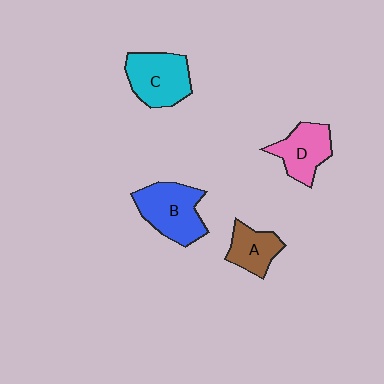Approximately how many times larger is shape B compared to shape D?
Approximately 1.3 times.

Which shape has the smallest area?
Shape A (brown).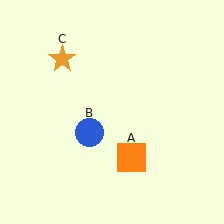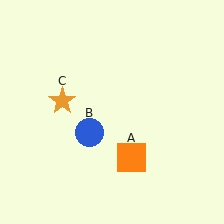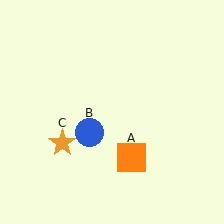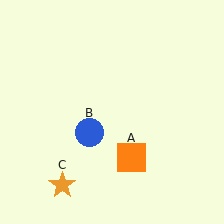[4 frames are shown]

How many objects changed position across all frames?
1 object changed position: orange star (object C).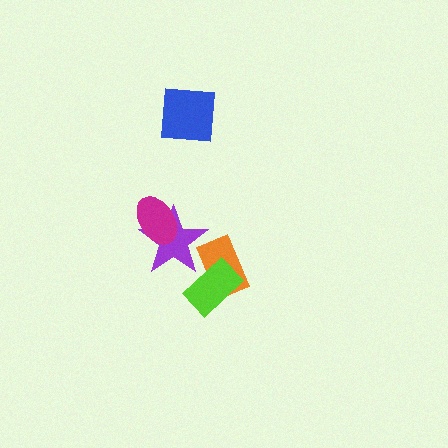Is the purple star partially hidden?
Yes, it is partially covered by another shape.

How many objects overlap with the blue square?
0 objects overlap with the blue square.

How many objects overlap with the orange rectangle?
2 objects overlap with the orange rectangle.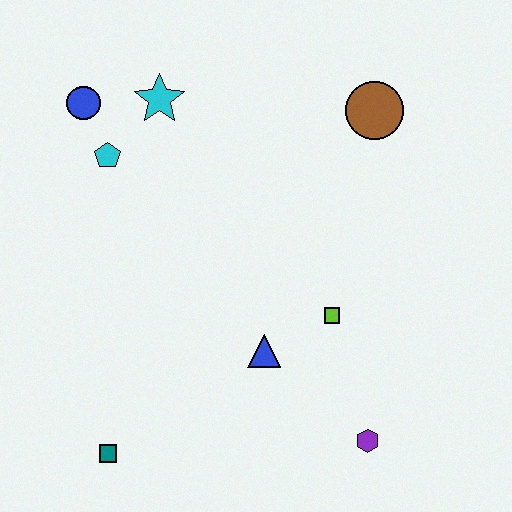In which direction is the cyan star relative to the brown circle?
The cyan star is to the left of the brown circle.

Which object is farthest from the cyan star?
The purple hexagon is farthest from the cyan star.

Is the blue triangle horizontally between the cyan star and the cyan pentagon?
No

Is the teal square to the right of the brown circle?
No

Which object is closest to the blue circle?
The cyan pentagon is closest to the blue circle.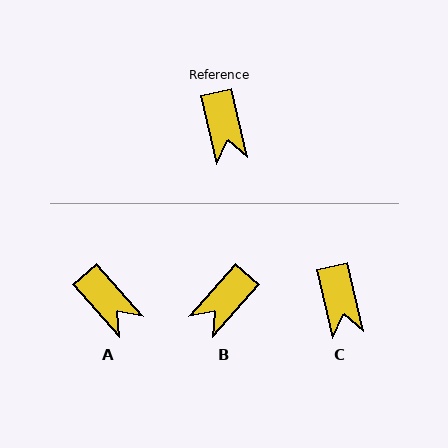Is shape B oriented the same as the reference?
No, it is off by about 54 degrees.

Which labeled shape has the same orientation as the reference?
C.